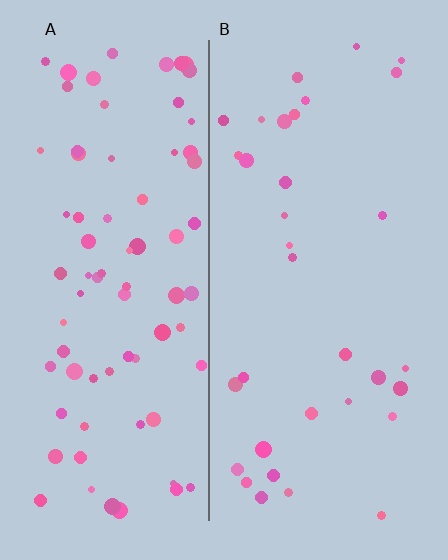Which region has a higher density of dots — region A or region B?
A (the left).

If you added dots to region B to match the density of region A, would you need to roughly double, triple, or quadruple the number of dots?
Approximately double.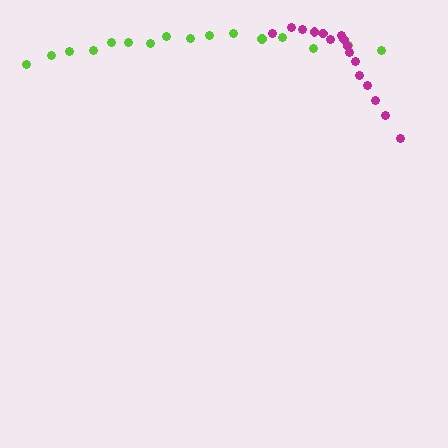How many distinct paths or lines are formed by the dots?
There are 2 distinct paths.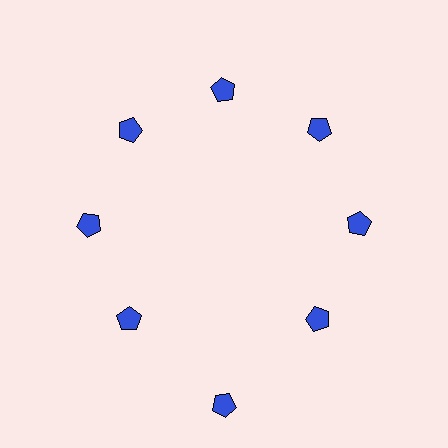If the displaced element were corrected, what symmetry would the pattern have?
It would have 8-fold rotational symmetry — the pattern would map onto itself every 45 degrees.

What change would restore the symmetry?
The symmetry would be restored by moving it inward, back onto the ring so that all 8 pentagons sit at equal angles and equal distance from the center.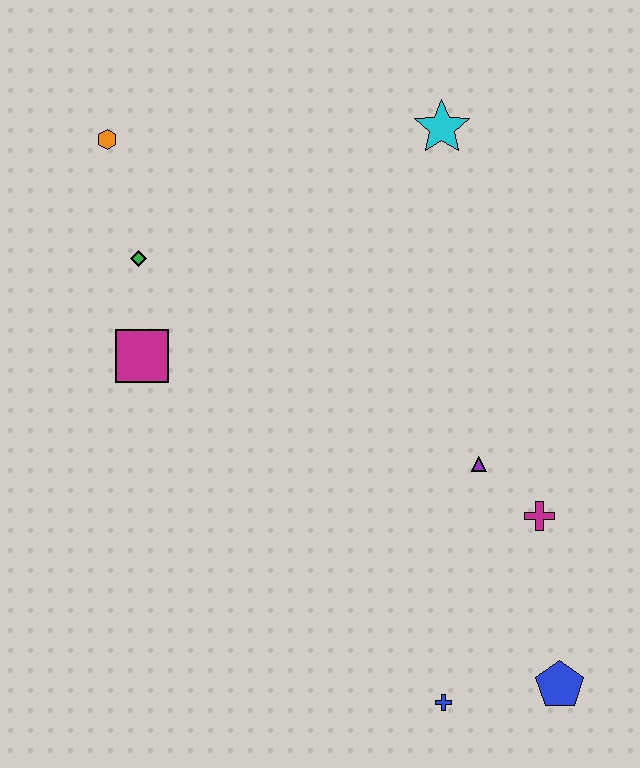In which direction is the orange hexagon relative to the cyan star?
The orange hexagon is to the left of the cyan star.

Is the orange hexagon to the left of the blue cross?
Yes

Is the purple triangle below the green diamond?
Yes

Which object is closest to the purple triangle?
The magenta cross is closest to the purple triangle.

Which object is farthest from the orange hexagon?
The blue pentagon is farthest from the orange hexagon.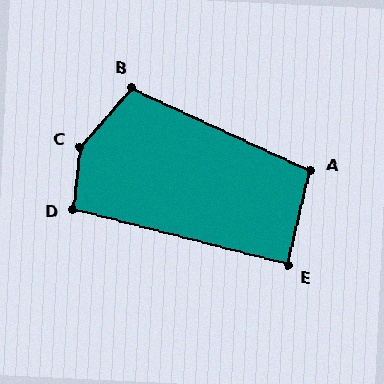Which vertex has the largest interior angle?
C, at approximately 146 degrees.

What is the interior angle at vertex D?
Approximately 98 degrees (obtuse).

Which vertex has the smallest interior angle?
E, at approximately 89 degrees.